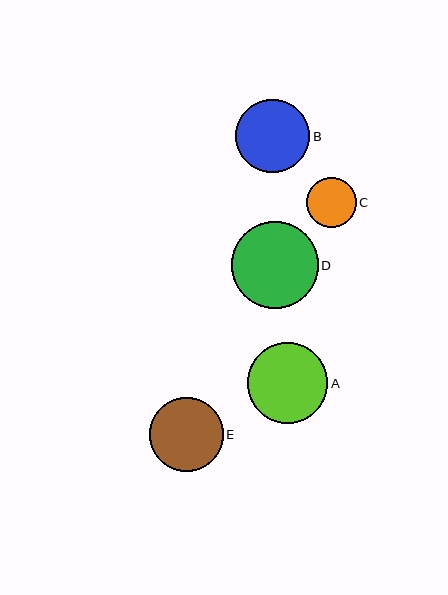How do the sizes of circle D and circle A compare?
Circle D and circle A are approximately the same size.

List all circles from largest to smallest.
From largest to smallest: D, A, E, B, C.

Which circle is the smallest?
Circle C is the smallest with a size of approximately 50 pixels.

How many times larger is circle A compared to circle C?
Circle A is approximately 1.6 times the size of circle C.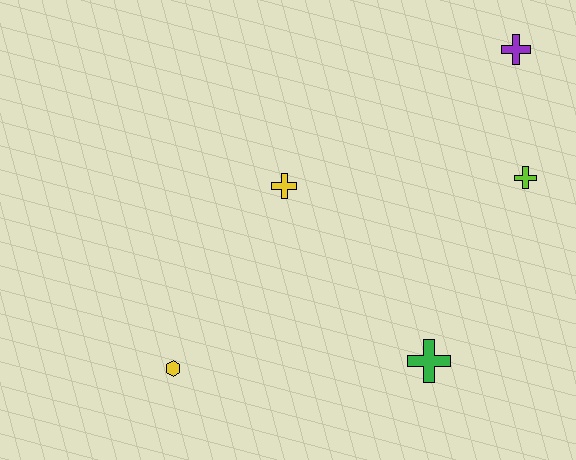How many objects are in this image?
There are 5 objects.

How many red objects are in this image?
There are no red objects.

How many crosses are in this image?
There are 4 crosses.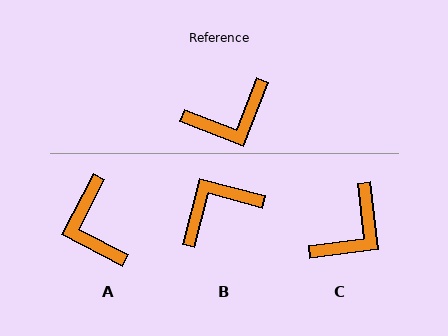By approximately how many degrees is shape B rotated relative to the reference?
Approximately 174 degrees clockwise.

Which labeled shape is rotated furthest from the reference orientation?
B, about 174 degrees away.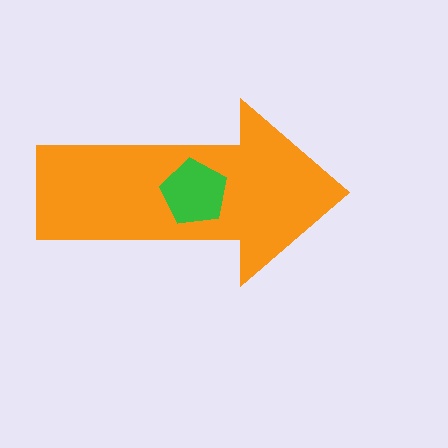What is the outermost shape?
The orange arrow.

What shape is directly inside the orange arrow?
The green pentagon.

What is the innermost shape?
The green pentagon.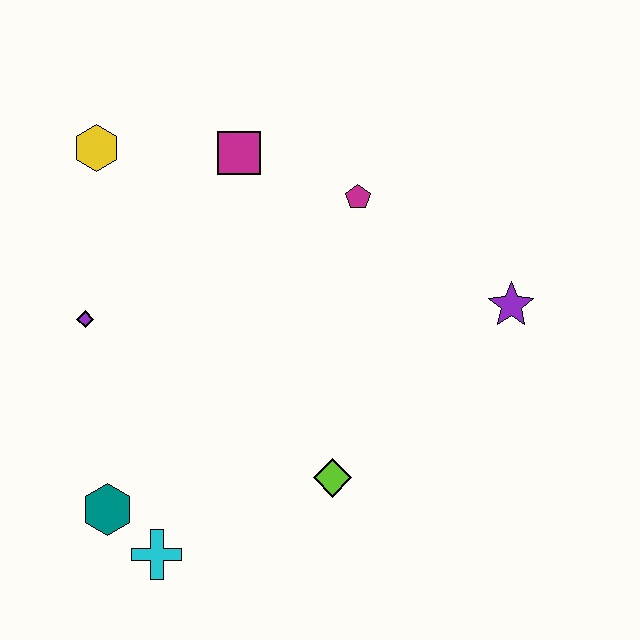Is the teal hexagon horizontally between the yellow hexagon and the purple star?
Yes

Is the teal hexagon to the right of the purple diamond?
Yes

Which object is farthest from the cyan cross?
The purple star is farthest from the cyan cross.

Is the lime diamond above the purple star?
No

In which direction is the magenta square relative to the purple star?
The magenta square is to the left of the purple star.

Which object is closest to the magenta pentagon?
The magenta square is closest to the magenta pentagon.